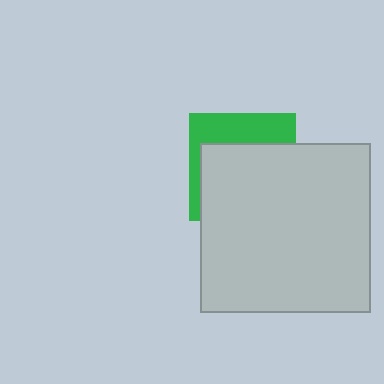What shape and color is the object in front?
The object in front is a light gray square.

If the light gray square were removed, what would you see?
You would see the complete green square.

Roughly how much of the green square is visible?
A small part of it is visible (roughly 35%).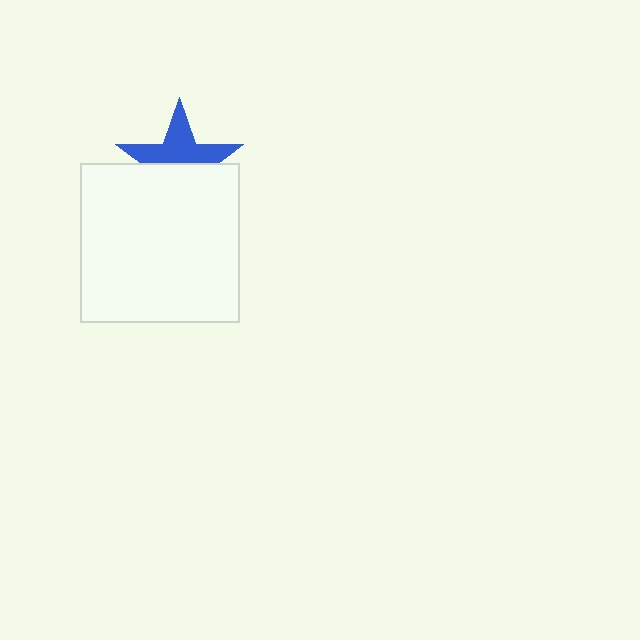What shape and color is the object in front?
The object in front is a white square.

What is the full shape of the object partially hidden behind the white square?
The partially hidden object is a blue star.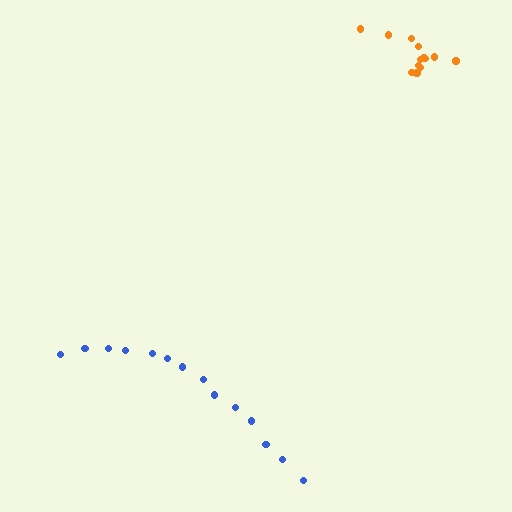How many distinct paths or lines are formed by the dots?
There are 2 distinct paths.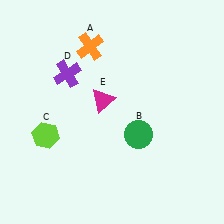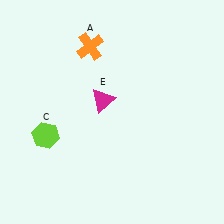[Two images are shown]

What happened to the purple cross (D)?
The purple cross (D) was removed in Image 2. It was in the top-left area of Image 1.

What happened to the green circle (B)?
The green circle (B) was removed in Image 2. It was in the bottom-right area of Image 1.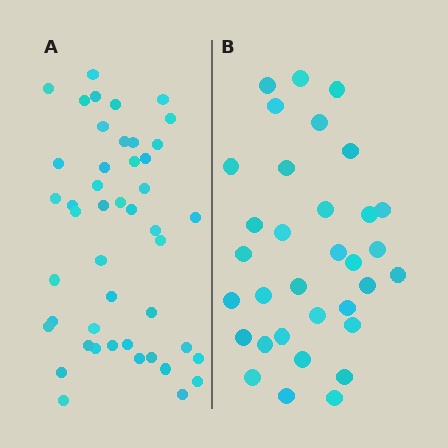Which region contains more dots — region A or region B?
Region A (the left region) has more dots.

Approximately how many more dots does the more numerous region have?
Region A has approximately 15 more dots than region B.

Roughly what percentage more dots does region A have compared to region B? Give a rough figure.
About 40% more.